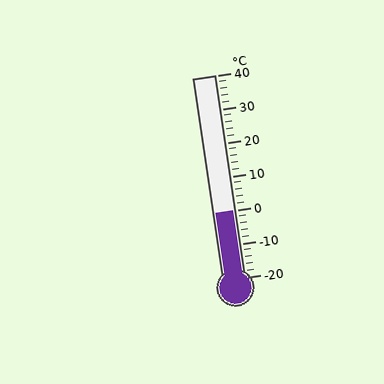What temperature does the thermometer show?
The thermometer shows approximately 0°C.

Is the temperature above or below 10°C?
The temperature is below 10°C.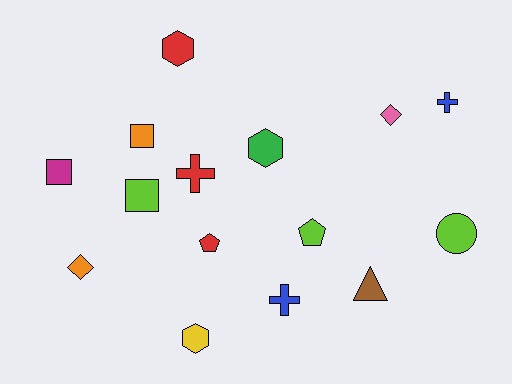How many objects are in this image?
There are 15 objects.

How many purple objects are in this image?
There are no purple objects.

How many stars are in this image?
There are no stars.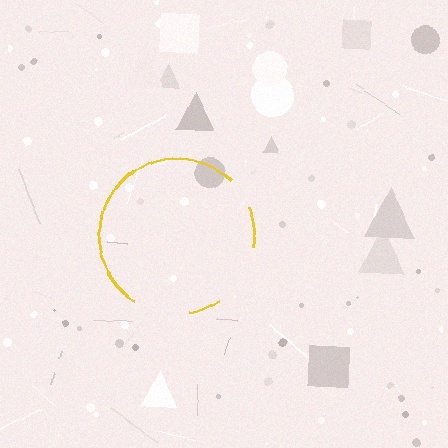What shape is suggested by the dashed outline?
The dashed outline suggests a circle.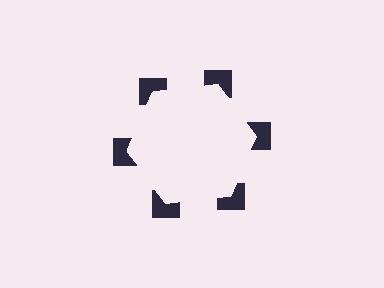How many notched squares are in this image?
There are 6 — one at each vertex of the illusory hexagon.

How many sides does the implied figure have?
6 sides.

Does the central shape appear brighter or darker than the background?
It typically appears slightly brighter than the background, even though no actual brightness change is drawn.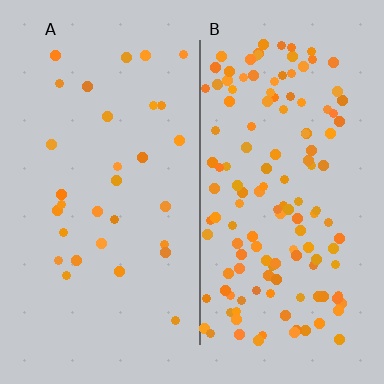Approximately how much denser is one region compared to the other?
Approximately 4.3× — region B over region A.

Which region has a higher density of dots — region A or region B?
B (the right).